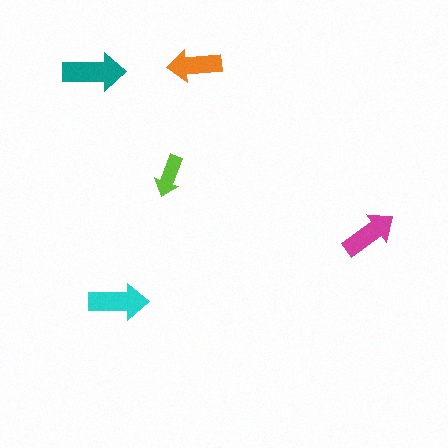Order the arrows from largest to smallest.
the teal one, the cyan one, the magenta one, the orange one, the lime one.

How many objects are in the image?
There are 5 objects in the image.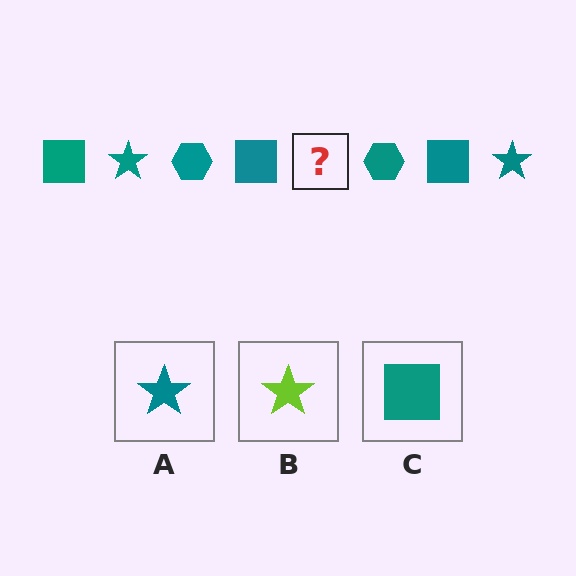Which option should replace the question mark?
Option A.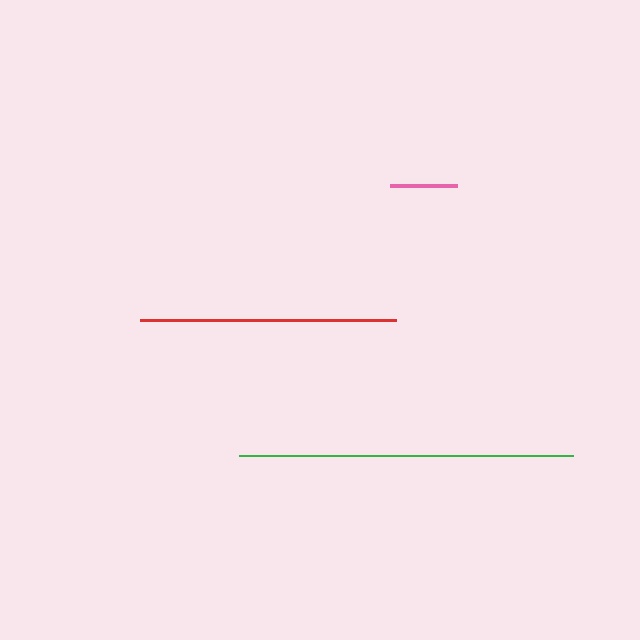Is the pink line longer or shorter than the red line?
The red line is longer than the pink line.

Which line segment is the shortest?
The pink line is the shortest at approximately 67 pixels.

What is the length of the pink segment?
The pink segment is approximately 67 pixels long.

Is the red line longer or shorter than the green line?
The green line is longer than the red line.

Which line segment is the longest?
The green line is the longest at approximately 334 pixels.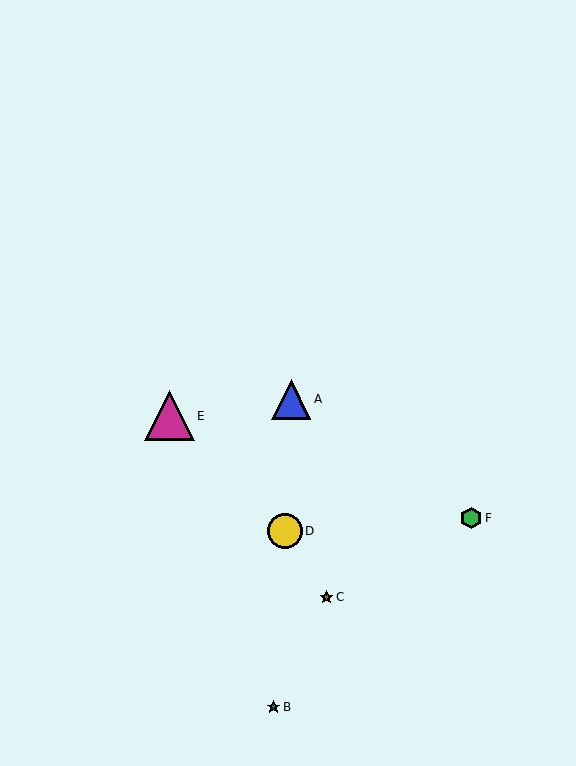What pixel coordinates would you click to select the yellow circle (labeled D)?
Click at (285, 531) to select the yellow circle D.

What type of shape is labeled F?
Shape F is a green hexagon.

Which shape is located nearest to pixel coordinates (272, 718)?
The teal star (labeled B) at (273, 707) is nearest to that location.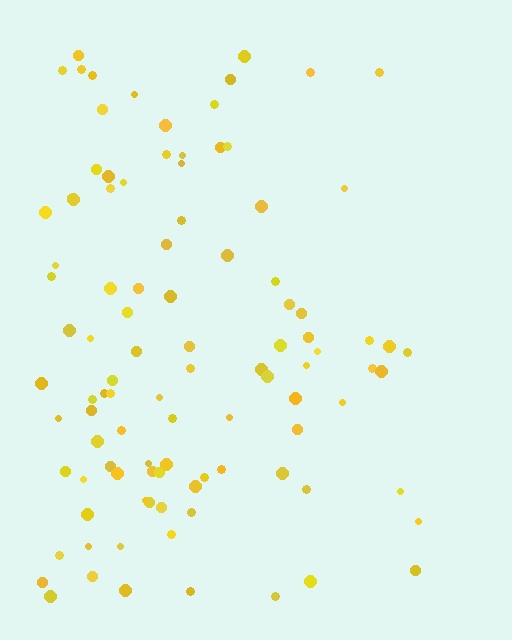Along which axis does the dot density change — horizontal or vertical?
Horizontal.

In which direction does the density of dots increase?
From right to left, with the left side densest.